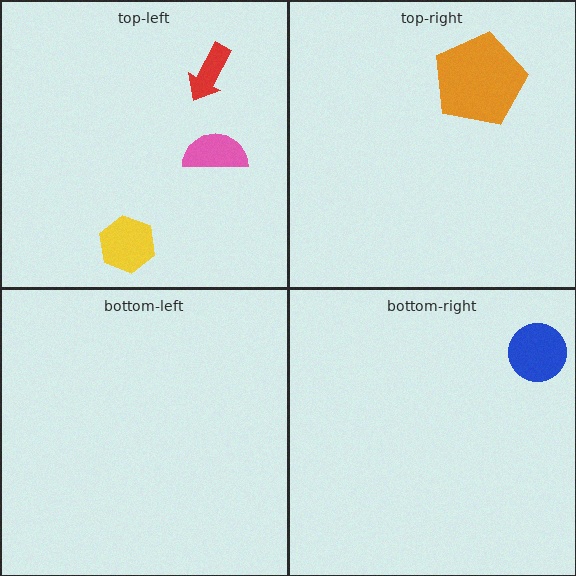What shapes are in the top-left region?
The red arrow, the yellow hexagon, the pink semicircle.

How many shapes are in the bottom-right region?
1.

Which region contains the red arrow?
The top-left region.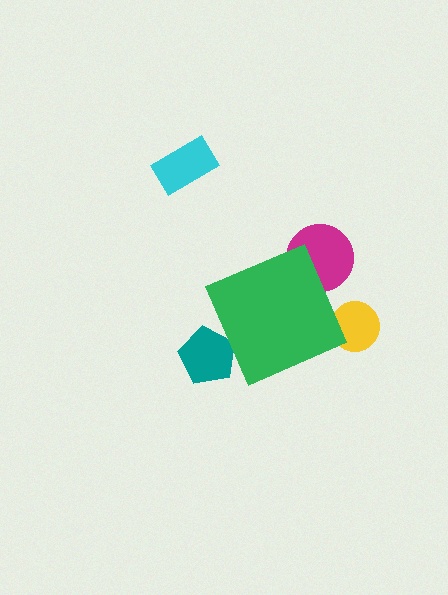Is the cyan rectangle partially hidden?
No, the cyan rectangle is fully visible.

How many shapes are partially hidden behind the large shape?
3 shapes are partially hidden.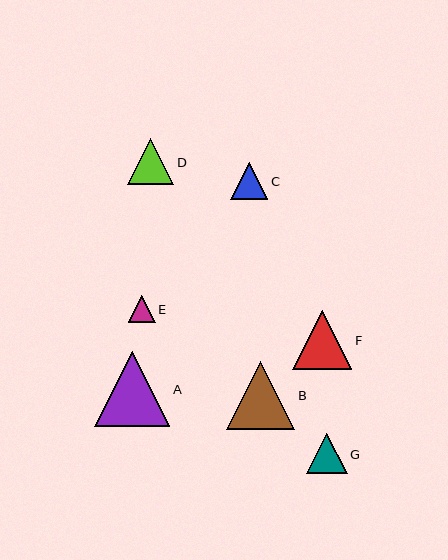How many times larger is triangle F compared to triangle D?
Triangle F is approximately 1.3 times the size of triangle D.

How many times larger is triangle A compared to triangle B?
Triangle A is approximately 1.1 times the size of triangle B.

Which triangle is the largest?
Triangle A is the largest with a size of approximately 75 pixels.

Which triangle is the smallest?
Triangle E is the smallest with a size of approximately 27 pixels.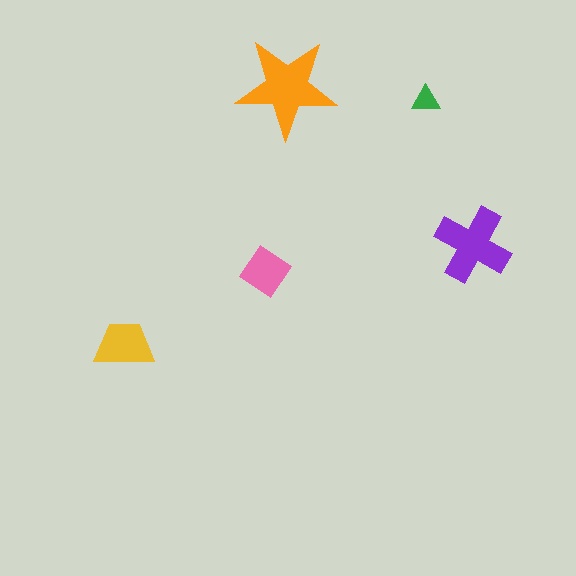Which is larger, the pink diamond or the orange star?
The orange star.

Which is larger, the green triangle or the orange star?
The orange star.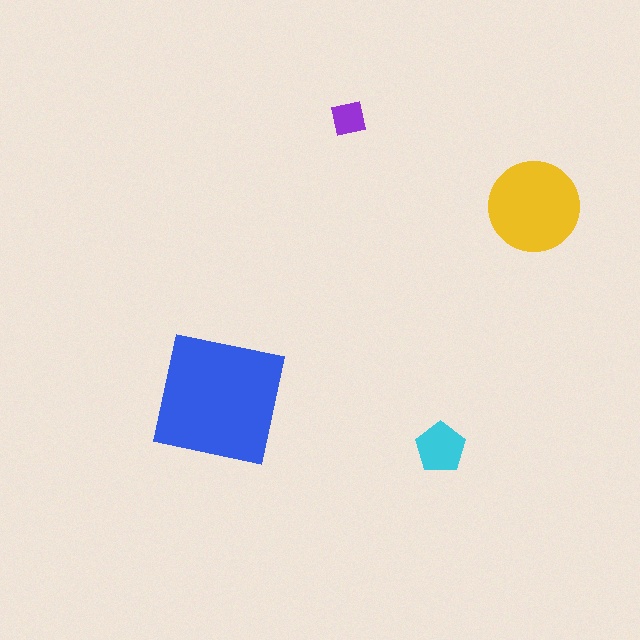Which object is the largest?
The blue square.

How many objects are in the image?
There are 4 objects in the image.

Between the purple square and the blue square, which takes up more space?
The blue square.